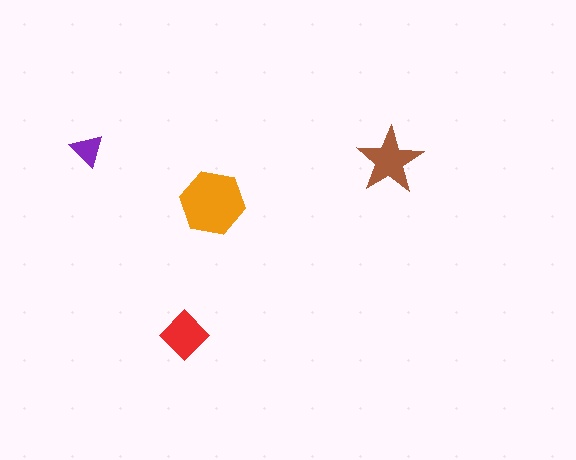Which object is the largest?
The orange hexagon.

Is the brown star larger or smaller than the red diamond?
Larger.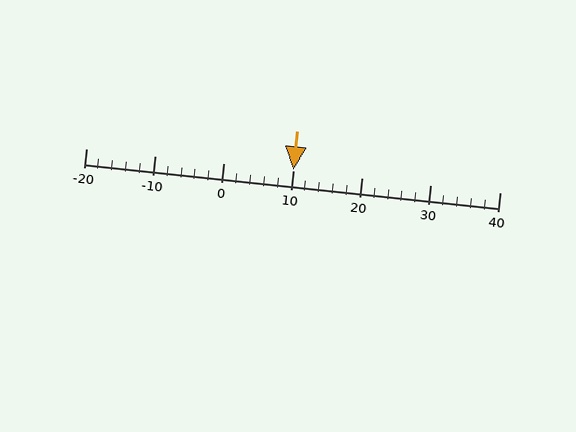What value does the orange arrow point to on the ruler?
The orange arrow points to approximately 10.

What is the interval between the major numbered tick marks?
The major tick marks are spaced 10 units apart.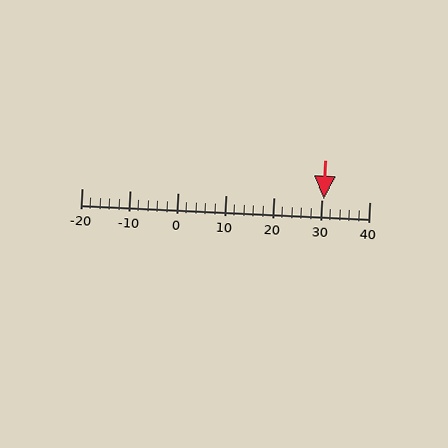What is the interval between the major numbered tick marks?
The major tick marks are spaced 10 units apart.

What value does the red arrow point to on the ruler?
The red arrow points to approximately 31.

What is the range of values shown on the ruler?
The ruler shows values from -20 to 40.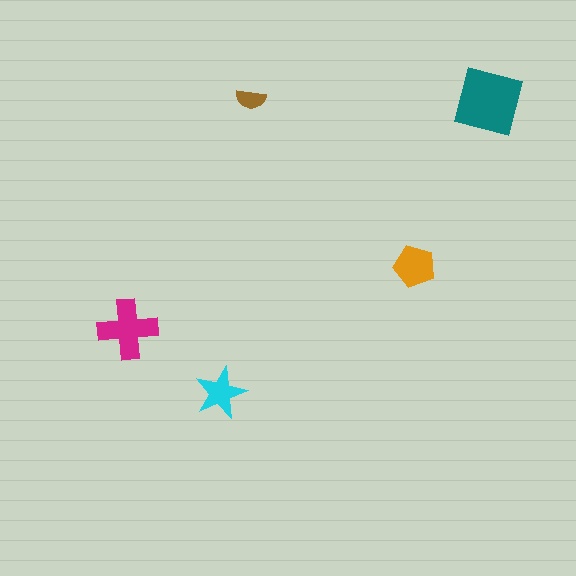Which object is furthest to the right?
The teal square is rightmost.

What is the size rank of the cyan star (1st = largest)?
4th.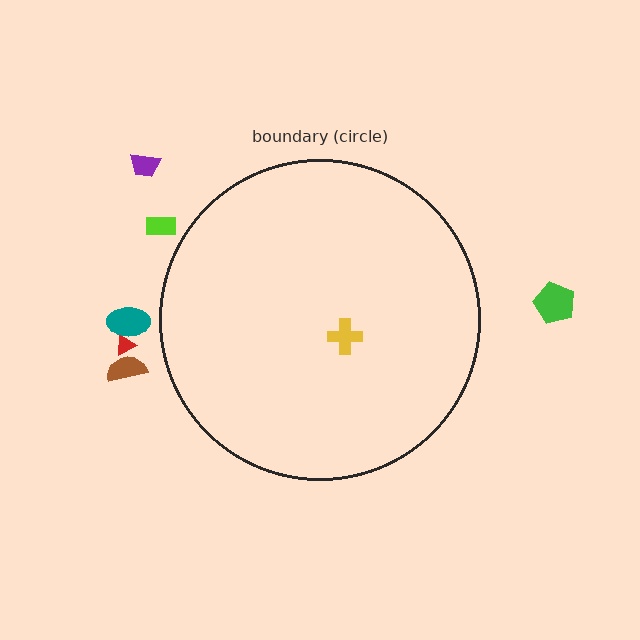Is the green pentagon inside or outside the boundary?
Outside.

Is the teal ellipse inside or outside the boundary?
Outside.